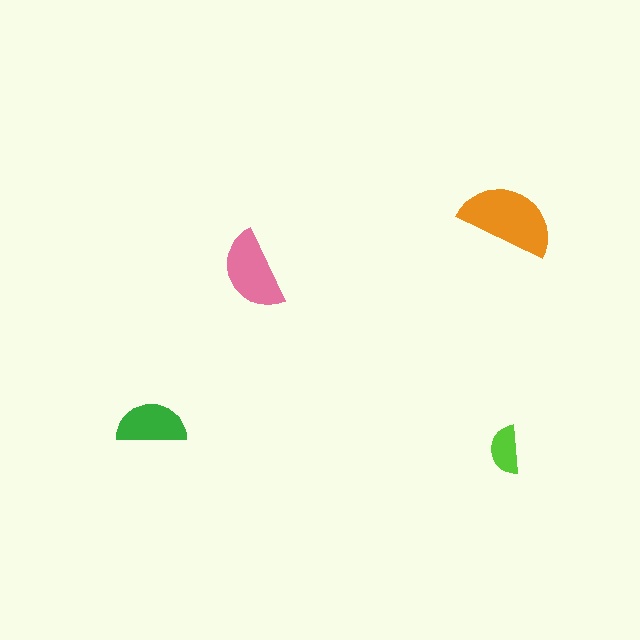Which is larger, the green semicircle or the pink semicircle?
The pink one.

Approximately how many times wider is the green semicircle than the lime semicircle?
About 1.5 times wider.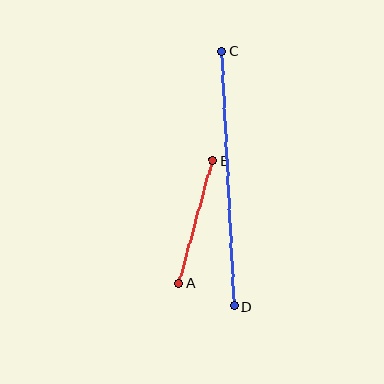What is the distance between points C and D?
The distance is approximately 255 pixels.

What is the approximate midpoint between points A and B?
The midpoint is at approximately (196, 221) pixels.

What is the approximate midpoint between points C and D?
The midpoint is at approximately (228, 179) pixels.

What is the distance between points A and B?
The distance is approximately 127 pixels.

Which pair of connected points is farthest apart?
Points C and D are farthest apart.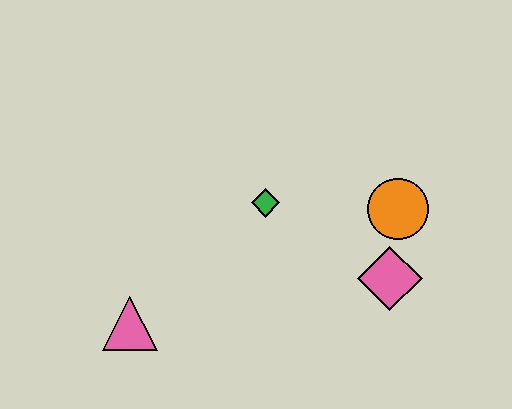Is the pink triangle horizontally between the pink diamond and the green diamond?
No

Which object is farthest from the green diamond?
The pink triangle is farthest from the green diamond.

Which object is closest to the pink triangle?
The green diamond is closest to the pink triangle.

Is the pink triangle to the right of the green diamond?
No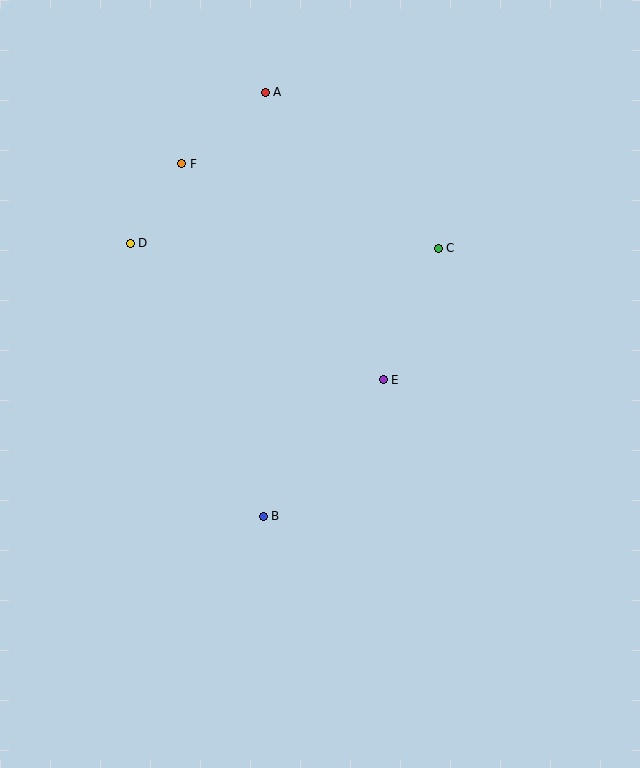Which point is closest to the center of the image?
Point E at (383, 380) is closest to the center.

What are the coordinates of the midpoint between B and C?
The midpoint between B and C is at (351, 382).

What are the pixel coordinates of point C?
Point C is at (438, 248).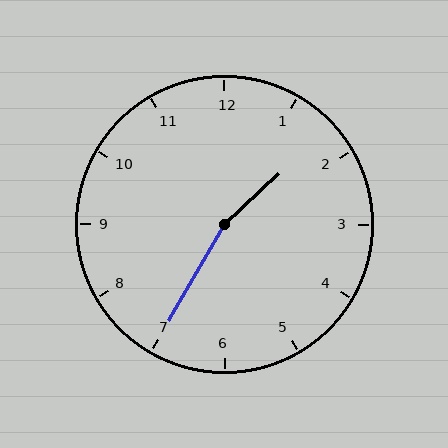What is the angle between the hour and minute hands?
Approximately 162 degrees.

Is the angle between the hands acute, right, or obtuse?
It is obtuse.